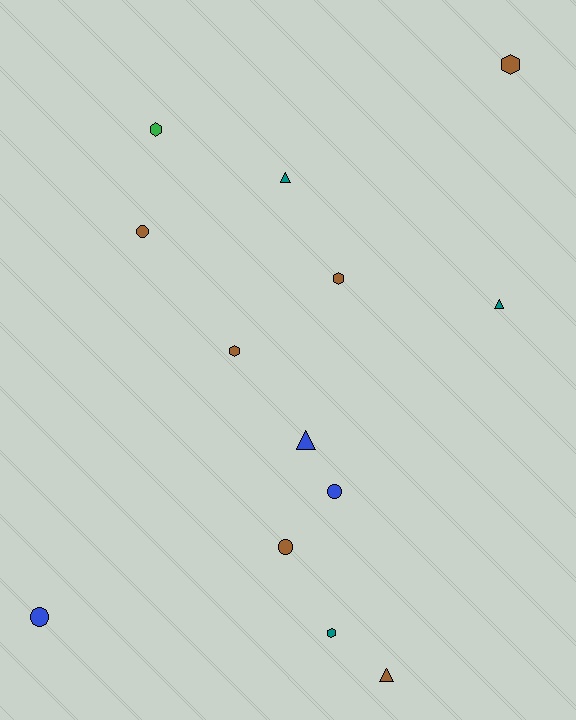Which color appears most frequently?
Brown, with 6 objects.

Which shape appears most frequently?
Hexagon, with 5 objects.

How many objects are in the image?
There are 13 objects.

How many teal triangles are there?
There are 2 teal triangles.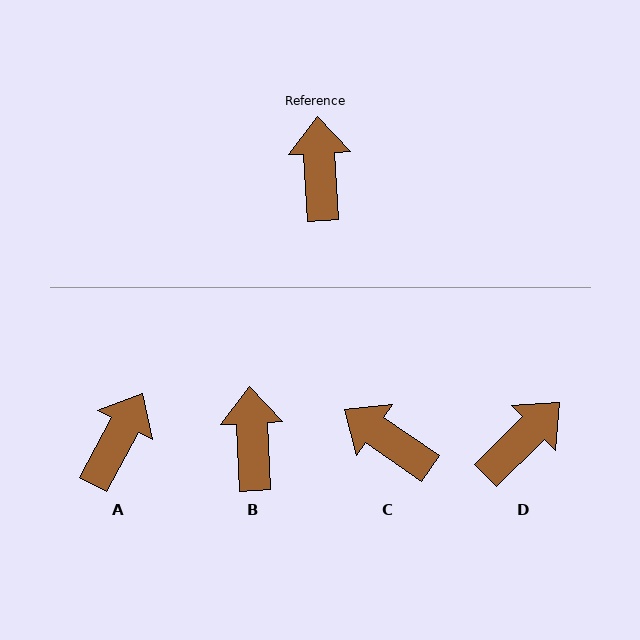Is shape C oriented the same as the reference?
No, it is off by about 52 degrees.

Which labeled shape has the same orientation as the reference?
B.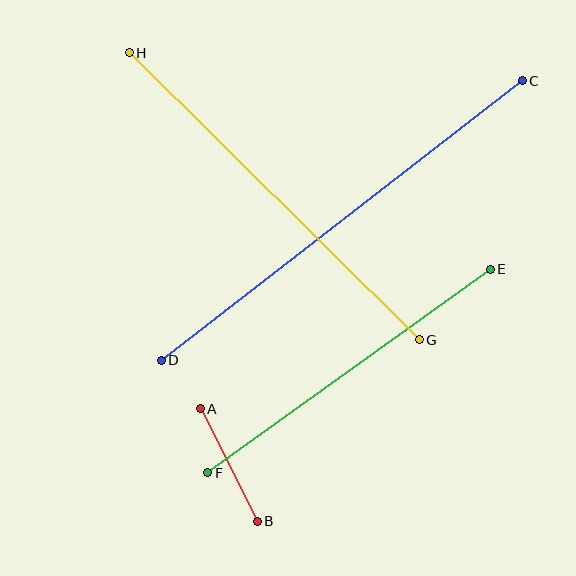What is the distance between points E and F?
The distance is approximately 349 pixels.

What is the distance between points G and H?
The distance is approximately 408 pixels.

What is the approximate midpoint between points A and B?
The midpoint is at approximately (229, 465) pixels.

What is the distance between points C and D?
The distance is approximately 457 pixels.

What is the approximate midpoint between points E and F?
The midpoint is at approximately (349, 371) pixels.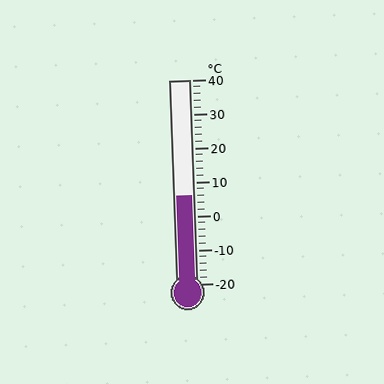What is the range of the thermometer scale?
The thermometer scale ranges from -20°C to 40°C.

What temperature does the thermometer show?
The thermometer shows approximately 6°C.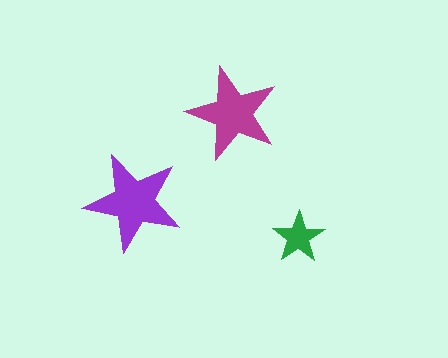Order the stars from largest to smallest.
the purple one, the magenta one, the green one.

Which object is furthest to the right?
The green star is rightmost.